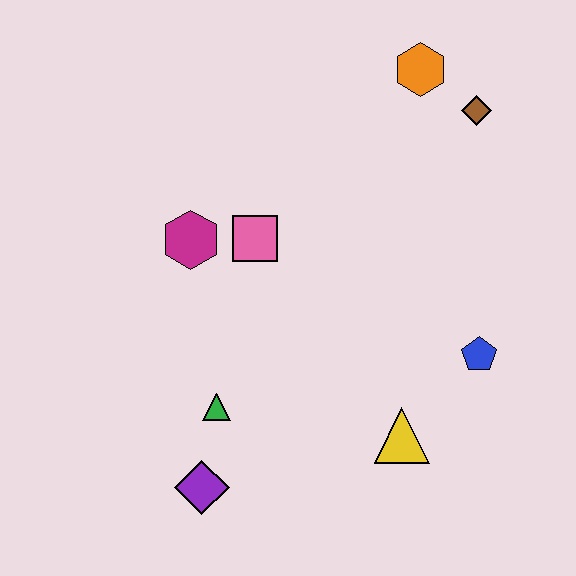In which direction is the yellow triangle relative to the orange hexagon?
The yellow triangle is below the orange hexagon.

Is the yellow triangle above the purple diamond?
Yes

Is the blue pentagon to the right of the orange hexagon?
Yes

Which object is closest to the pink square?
The magenta hexagon is closest to the pink square.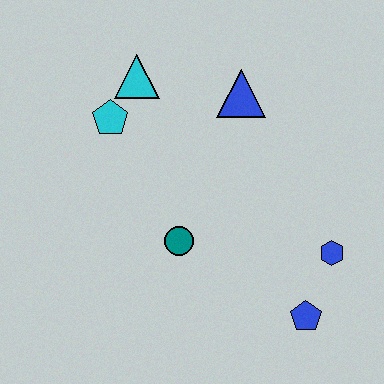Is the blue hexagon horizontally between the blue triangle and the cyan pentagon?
No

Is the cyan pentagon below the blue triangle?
Yes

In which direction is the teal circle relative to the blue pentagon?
The teal circle is to the left of the blue pentagon.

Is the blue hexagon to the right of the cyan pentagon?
Yes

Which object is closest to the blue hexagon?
The blue pentagon is closest to the blue hexagon.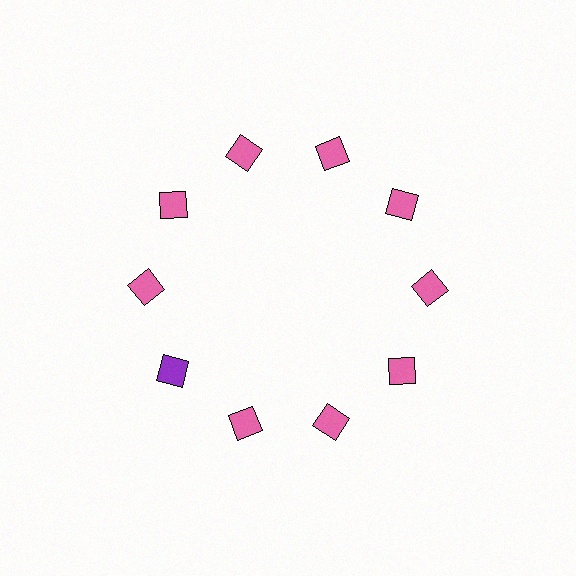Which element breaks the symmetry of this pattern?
The purple square at roughly the 8 o'clock position breaks the symmetry. All other shapes are pink squares.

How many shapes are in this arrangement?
There are 10 shapes arranged in a ring pattern.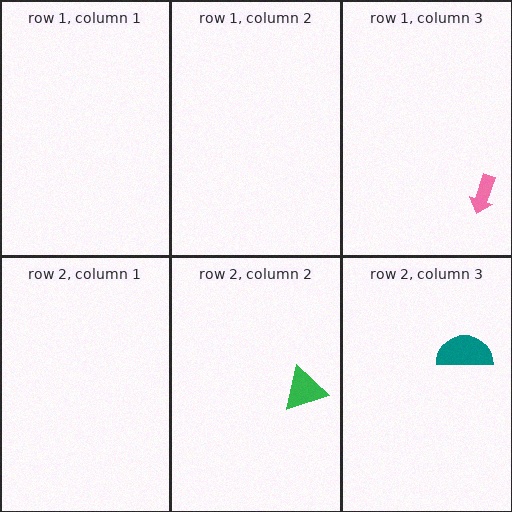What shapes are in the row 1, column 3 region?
The pink arrow.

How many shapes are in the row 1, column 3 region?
1.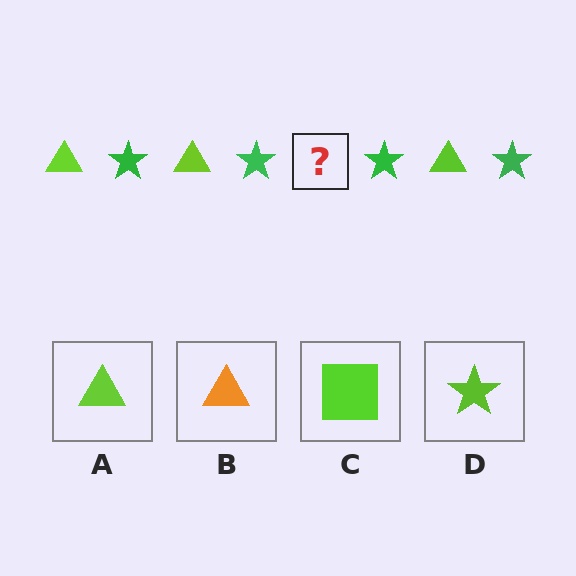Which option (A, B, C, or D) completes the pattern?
A.